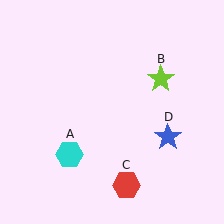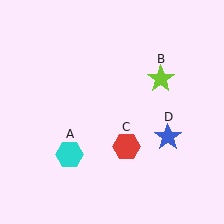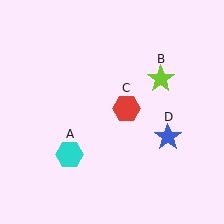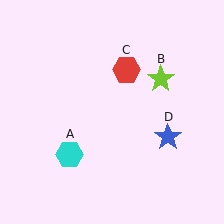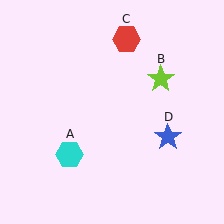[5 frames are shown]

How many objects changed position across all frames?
1 object changed position: red hexagon (object C).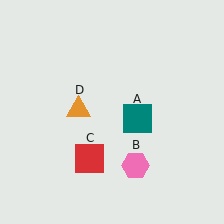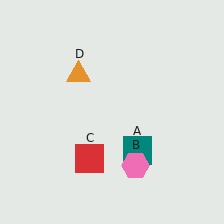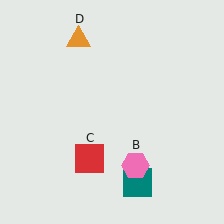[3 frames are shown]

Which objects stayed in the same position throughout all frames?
Pink hexagon (object B) and red square (object C) remained stationary.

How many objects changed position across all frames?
2 objects changed position: teal square (object A), orange triangle (object D).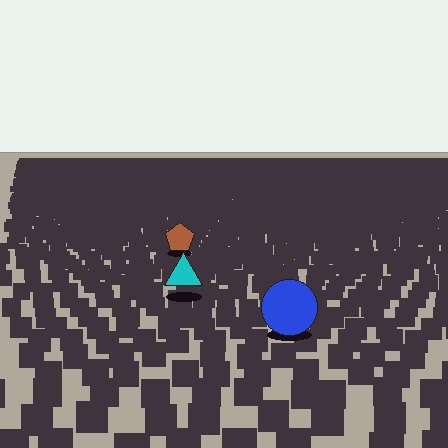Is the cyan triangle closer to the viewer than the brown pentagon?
Yes. The cyan triangle is closer — you can tell from the texture gradient: the ground texture is coarser near it.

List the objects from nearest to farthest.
From nearest to farthest: the blue circle, the cyan triangle, the brown pentagon.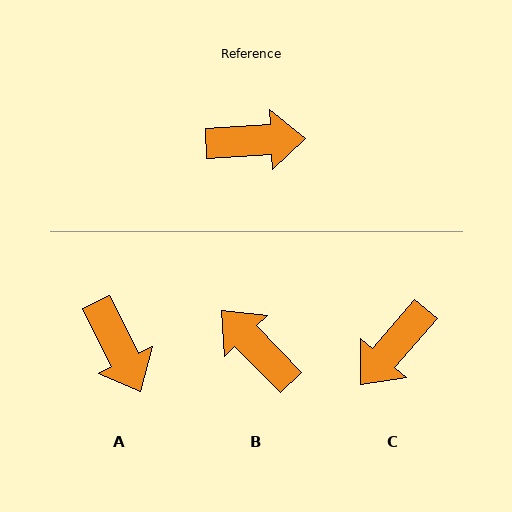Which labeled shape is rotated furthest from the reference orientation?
C, about 134 degrees away.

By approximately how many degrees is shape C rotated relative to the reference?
Approximately 134 degrees clockwise.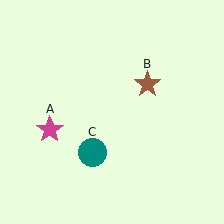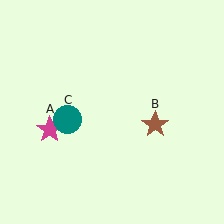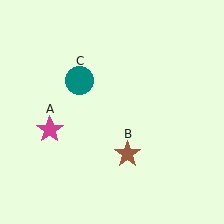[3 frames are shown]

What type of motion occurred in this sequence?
The brown star (object B), teal circle (object C) rotated clockwise around the center of the scene.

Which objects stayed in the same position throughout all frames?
Magenta star (object A) remained stationary.